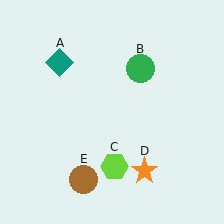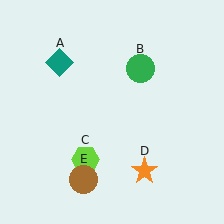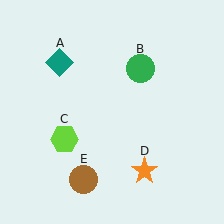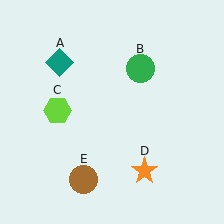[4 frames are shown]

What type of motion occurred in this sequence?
The lime hexagon (object C) rotated clockwise around the center of the scene.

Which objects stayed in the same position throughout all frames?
Teal diamond (object A) and green circle (object B) and orange star (object D) and brown circle (object E) remained stationary.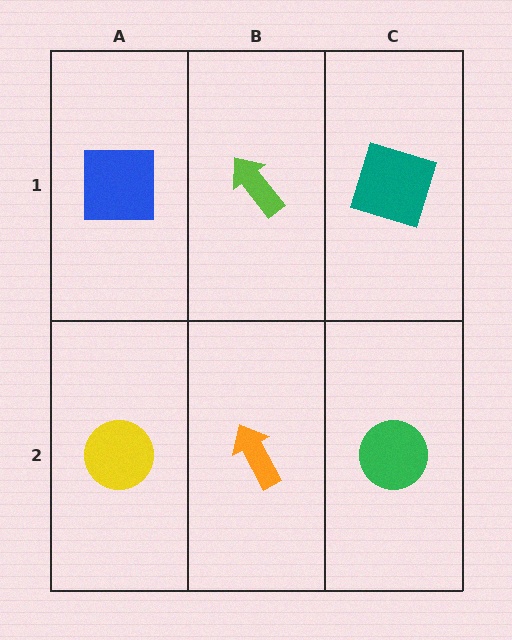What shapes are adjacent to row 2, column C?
A teal square (row 1, column C), an orange arrow (row 2, column B).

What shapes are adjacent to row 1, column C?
A green circle (row 2, column C), a lime arrow (row 1, column B).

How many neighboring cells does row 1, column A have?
2.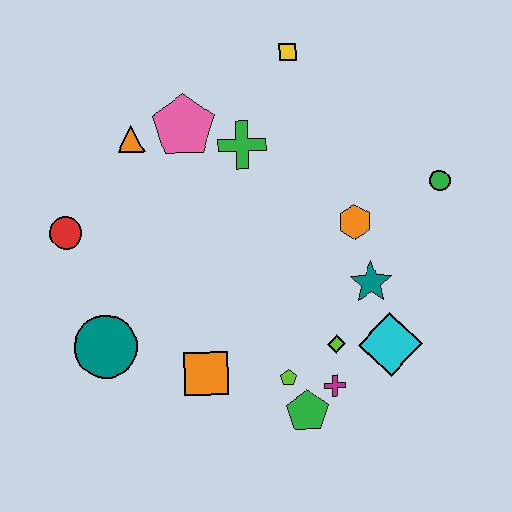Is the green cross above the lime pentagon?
Yes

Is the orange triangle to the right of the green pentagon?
No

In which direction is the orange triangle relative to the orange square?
The orange triangle is above the orange square.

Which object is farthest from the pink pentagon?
The green pentagon is farthest from the pink pentagon.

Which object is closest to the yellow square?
The green cross is closest to the yellow square.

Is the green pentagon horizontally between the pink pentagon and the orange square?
No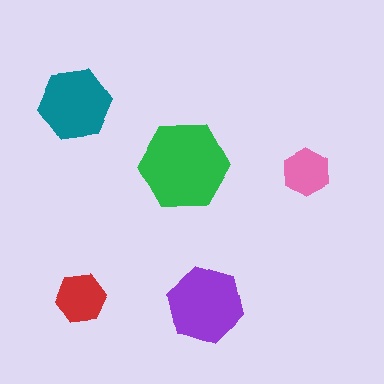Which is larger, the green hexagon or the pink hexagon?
The green one.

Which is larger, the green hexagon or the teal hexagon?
The green one.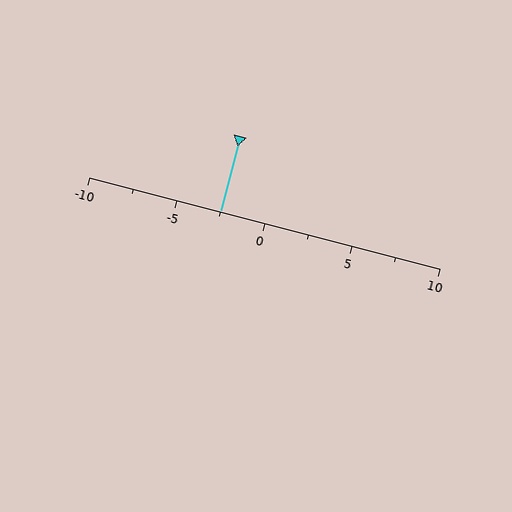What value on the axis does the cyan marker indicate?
The marker indicates approximately -2.5.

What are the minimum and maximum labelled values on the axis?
The axis runs from -10 to 10.